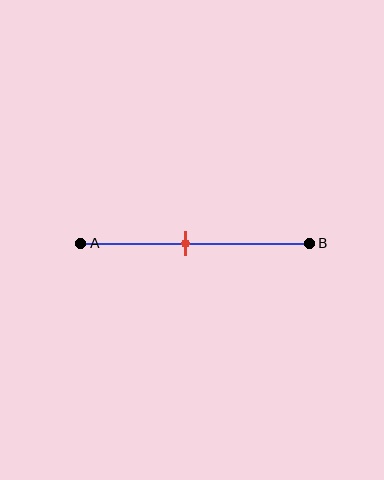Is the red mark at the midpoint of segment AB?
No, the mark is at about 45% from A, not at the 50% midpoint.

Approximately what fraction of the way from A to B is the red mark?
The red mark is approximately 45% of the way from A to B.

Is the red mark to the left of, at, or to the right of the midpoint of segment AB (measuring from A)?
The red mark is to the left of the midpoint of segment AB.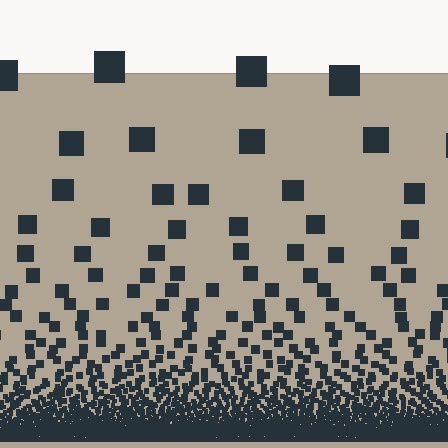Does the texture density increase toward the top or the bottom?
Density increases toward the bottom.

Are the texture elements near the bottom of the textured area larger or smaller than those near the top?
Smaller. The gradient is inverted — elements near the bottom are smaller and denser.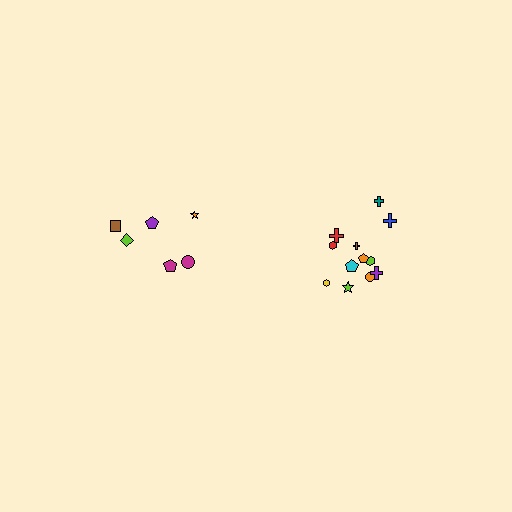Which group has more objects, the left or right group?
The right group.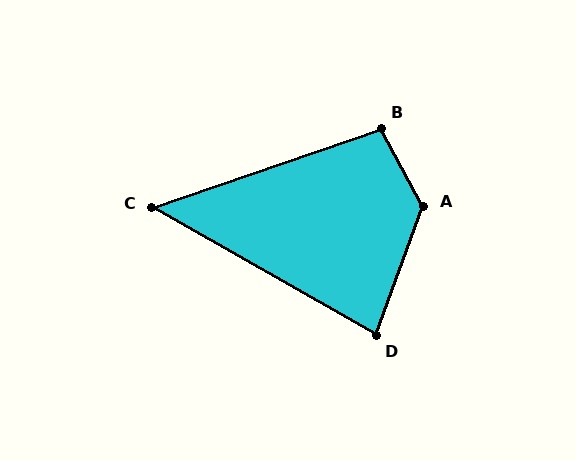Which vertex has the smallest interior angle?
C, at approximately 49 degrees.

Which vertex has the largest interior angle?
A, at approximately 131 degrees.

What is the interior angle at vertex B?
Approximately 100 degrees (obtuse).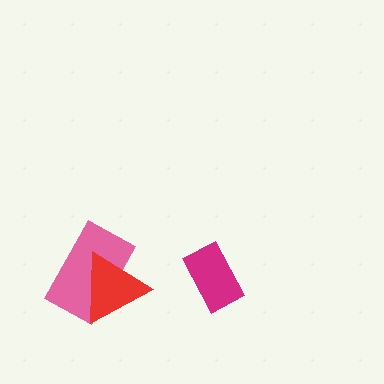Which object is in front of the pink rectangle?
The red triangle is in front of the pink rectangle.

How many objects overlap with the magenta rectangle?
0 objects overlap with the magenta rectangle.